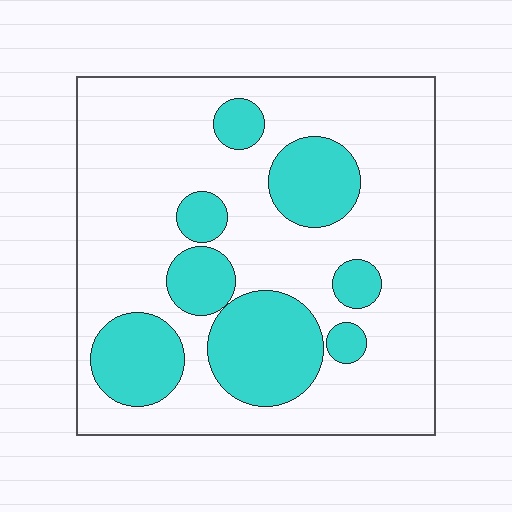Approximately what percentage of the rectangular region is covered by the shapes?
Approximately 30%.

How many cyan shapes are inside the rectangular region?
8.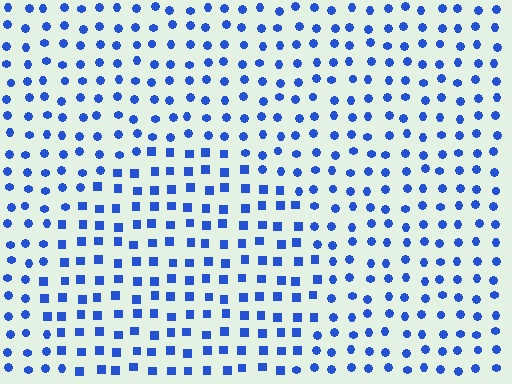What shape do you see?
I see a circle.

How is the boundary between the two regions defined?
The boundary is defined by a change in element shape: squares inside vs. circles outside. All elements share the same color and spacing.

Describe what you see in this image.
The image is filled with small blue elements arranged in a uniform grid. A circle-shaped region contains squares, while the surrounding area contains circles. The boundary is defined purely by the change in element shape.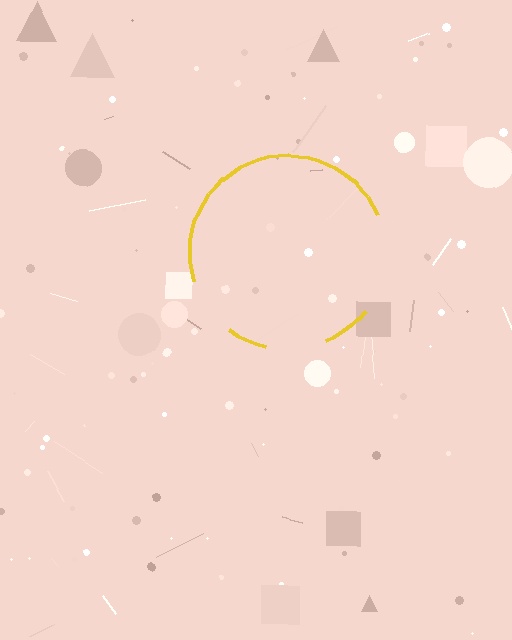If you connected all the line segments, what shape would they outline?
They would outline a circle.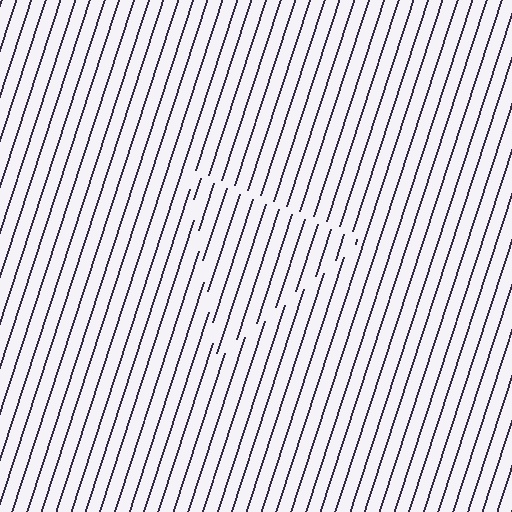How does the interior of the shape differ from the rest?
The interior of the shape contains the same grating, shifted by half a period — the contour is defined by the phase discontinuity where line-ends from the inner and outer gratings abut.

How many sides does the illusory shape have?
3 sides — the line-ends trace a triangle.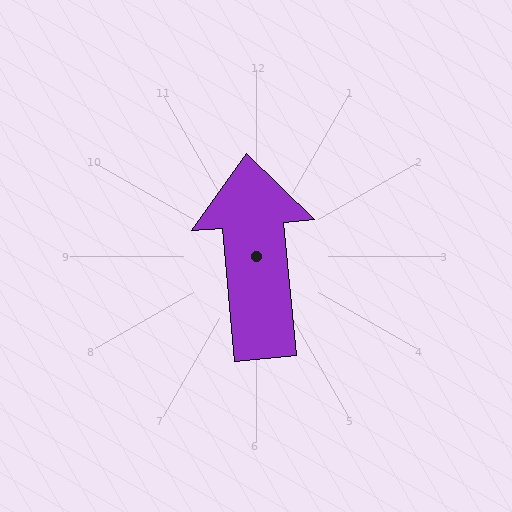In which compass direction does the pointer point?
North.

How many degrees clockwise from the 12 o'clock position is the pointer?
Approximately 355 degrees.